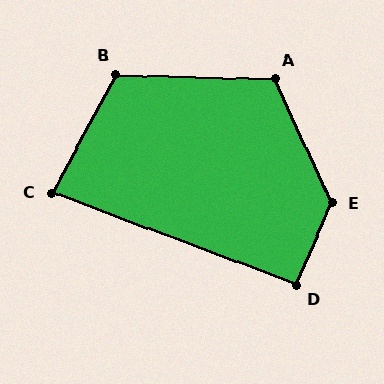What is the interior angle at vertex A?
Approximately 116 degrees (obtuse).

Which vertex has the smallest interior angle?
C, at approximately 82 degrees.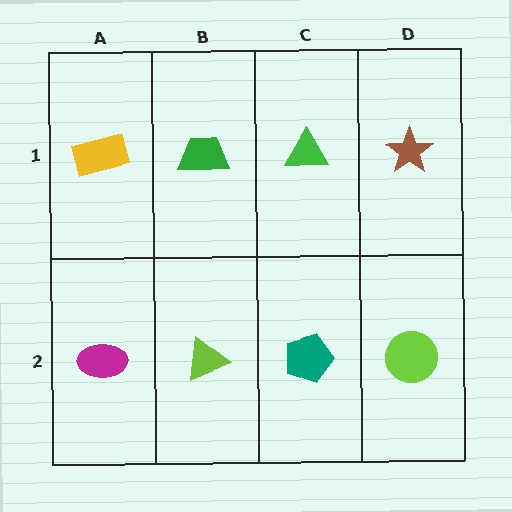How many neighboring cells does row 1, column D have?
2.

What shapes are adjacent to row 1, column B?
A lime triangle (row 2, column B), a yellow rectangle (row 1, column A), a green triangle (row 1, column C).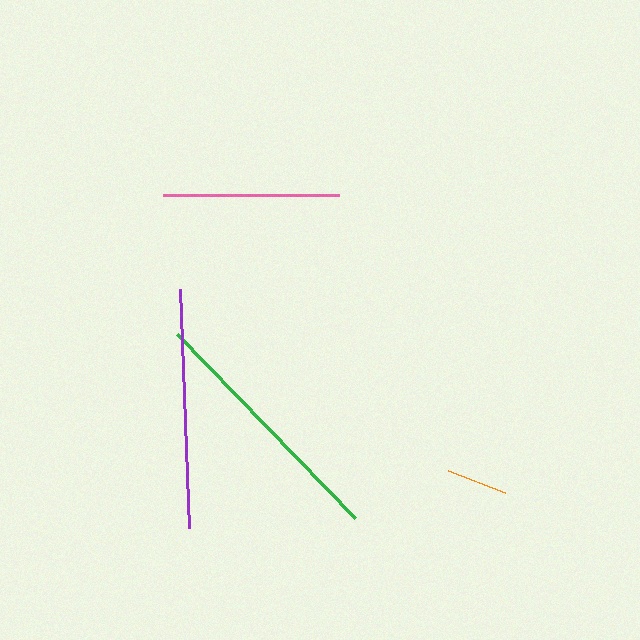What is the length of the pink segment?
The pink segment is approximately 176 pixels long.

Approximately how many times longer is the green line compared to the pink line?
The green line is approximately 1.5 times the length of the pink line.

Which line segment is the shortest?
The orange line is the shortest at approximately 61 pixels.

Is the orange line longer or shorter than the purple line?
The purple line is longer than the orange line.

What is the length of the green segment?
The green segment is approximately 256 pixels long.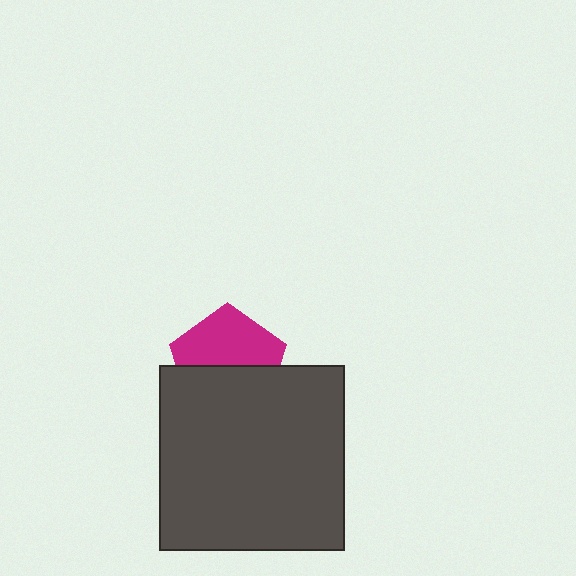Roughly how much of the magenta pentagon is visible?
About half of it is visible (roughly 53%).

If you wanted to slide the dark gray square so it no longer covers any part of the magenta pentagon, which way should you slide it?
Slide it down — that is the most direct way to separate the two shapes.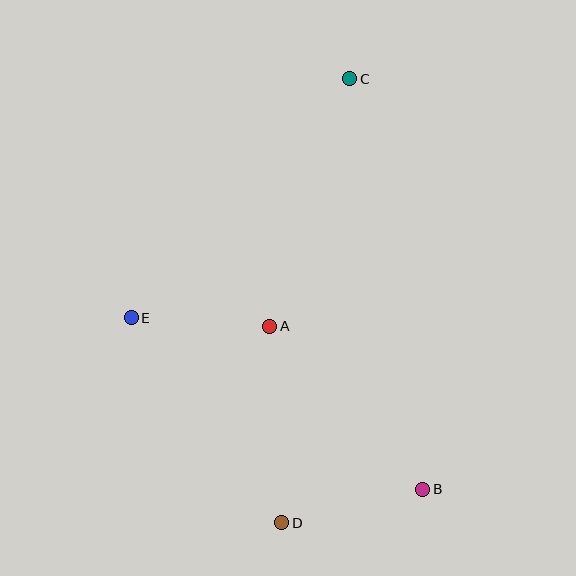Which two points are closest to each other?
Points A and E are closest to each other.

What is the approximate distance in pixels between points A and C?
The distance between A and C is approximately 260 pixels.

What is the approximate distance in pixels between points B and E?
The distance between B and E is approximately 338 pixels.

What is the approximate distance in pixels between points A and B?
The distance between A and B is approximately 223 pixels.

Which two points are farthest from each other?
Points C and D are farthest from each other.